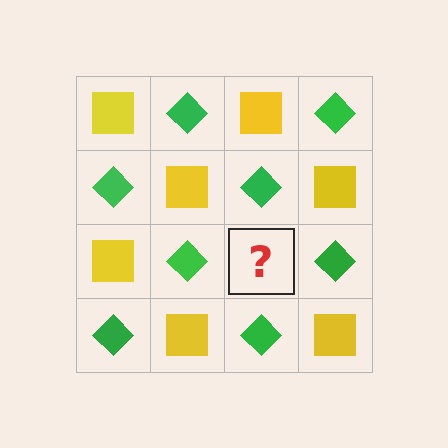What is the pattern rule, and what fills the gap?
The rule is that it alternates yellow square and green diamond in a checkerboard pattern. The gap should be filled with a yellow square.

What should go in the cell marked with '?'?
The missing cell should contain a yellow square.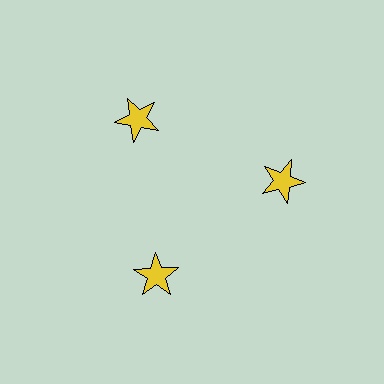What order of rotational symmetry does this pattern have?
This pattern has 3-fold rotational symmetry.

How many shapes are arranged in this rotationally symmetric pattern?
There are 3 shapes, arranged in 3 groups of 1.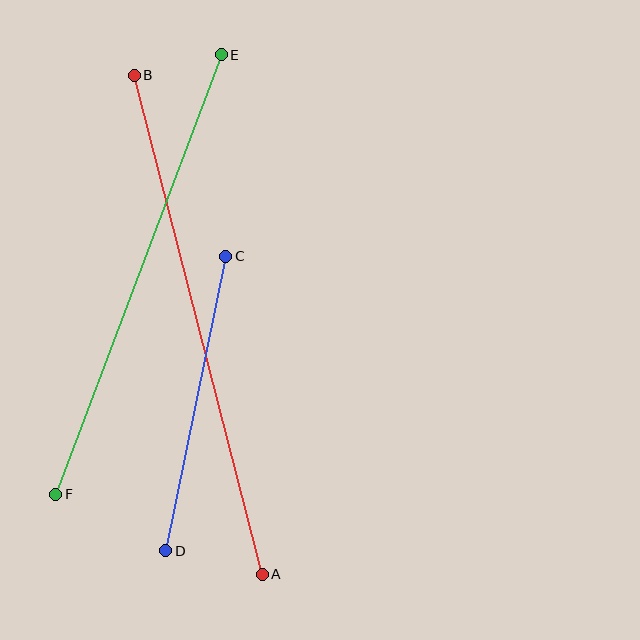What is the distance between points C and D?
The distance is approximately 301 pixels.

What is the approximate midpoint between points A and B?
The midpoint is at approximately (198, 325) pixels.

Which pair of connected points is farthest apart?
Points A and B are farthest apart.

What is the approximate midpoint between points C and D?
The midpoint is at approximately (196, 404) pixels.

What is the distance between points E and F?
The distance is approximately 470 pixels.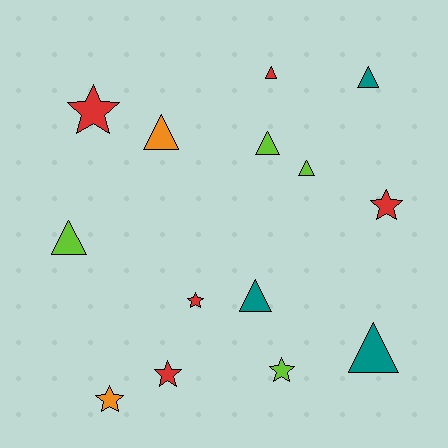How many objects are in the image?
There are 14 objects.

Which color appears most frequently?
Red, with 5 objects.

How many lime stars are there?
There is 1 lime star.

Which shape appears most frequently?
Triangle, with 8 objects.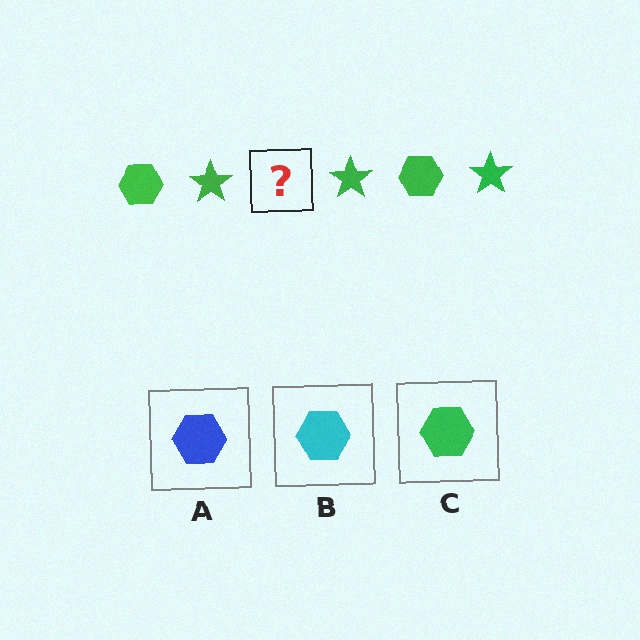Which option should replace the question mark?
Option C.